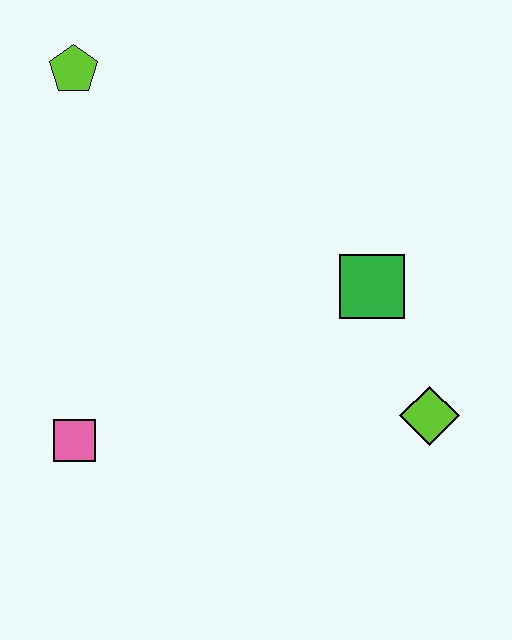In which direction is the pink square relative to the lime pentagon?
The pink square is below the lime pentagon.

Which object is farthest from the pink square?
The lime pentagon is farthest from the pink square.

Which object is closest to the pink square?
The green square is closest to the pink square.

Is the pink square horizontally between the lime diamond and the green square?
No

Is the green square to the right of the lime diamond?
No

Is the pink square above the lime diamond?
No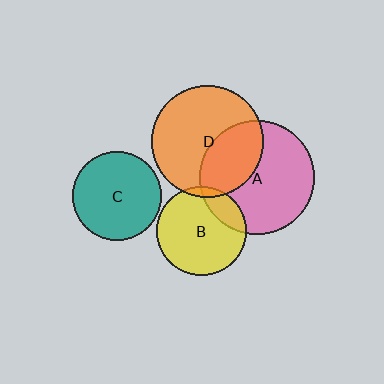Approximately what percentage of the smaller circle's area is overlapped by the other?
Approximately 5%.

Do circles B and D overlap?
Yes.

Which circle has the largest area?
Circle A (pink).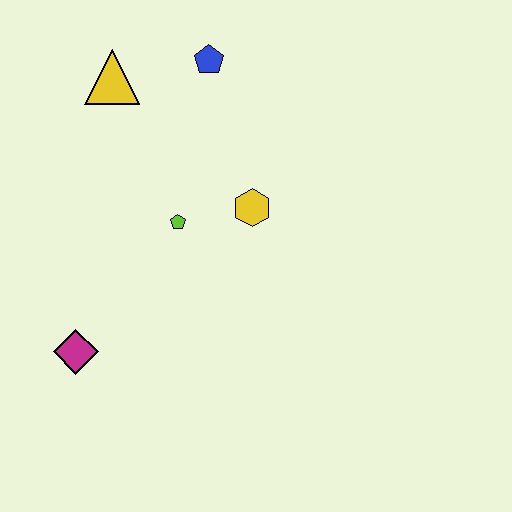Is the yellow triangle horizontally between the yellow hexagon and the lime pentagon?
No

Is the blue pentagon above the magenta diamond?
Yes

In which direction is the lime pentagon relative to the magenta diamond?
The lime pentagon is above the magenta diamond.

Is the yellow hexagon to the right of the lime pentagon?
Yes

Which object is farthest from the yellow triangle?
The magenta diamond is farthest from the yellow triangle.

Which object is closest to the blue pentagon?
The yellow triangle is closest to the blue pentagon.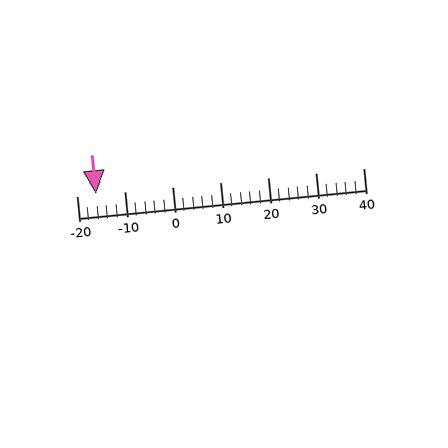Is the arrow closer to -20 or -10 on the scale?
The arrow is closer to -20.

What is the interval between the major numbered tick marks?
The major tick marks are spaced 10 units apart.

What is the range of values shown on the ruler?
The ruler shows values from -20 to 40.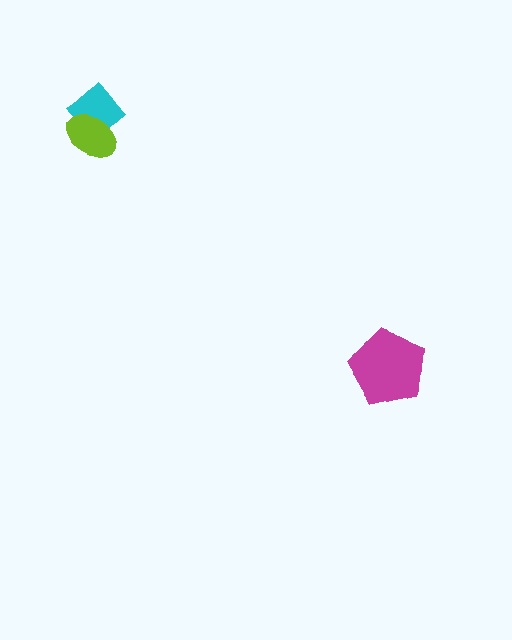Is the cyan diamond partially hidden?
Yes, it is partially covered by another shape.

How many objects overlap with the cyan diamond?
1 object overlaps with the cyan diamond.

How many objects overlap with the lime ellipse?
1 object overlaps with the lime ellipse.